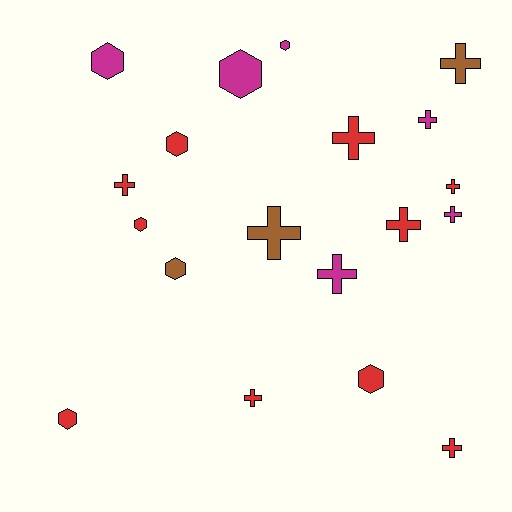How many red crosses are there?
There are 6 red crosses.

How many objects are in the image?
There are 19 objects.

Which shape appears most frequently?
Cross, with 11 objects.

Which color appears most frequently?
Red, with 10 objects.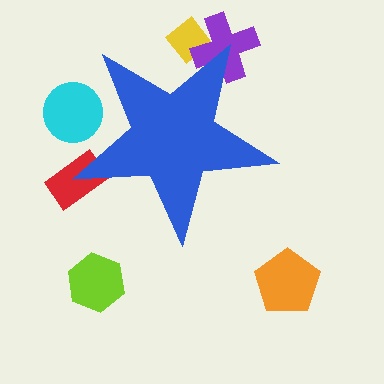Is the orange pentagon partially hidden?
No, the orange pentagon is fully visible.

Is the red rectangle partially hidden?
Yes, the red rectangle is partially hidden behind the blue star.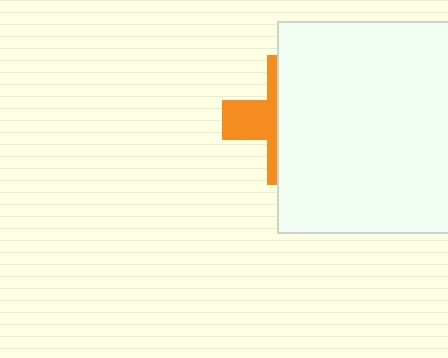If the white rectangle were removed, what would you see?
You would see the complete orange cross.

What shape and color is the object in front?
The object in front is a white rectangle.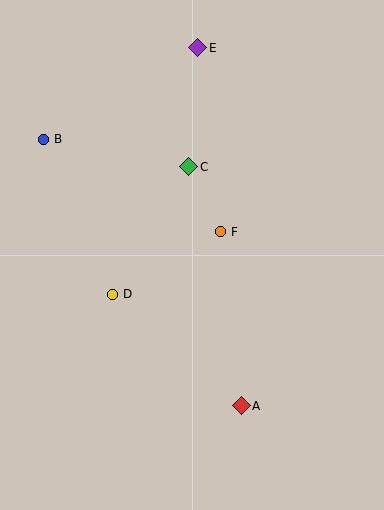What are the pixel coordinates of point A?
Point A is at (241, 406).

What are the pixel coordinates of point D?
Point D is at (112, 294).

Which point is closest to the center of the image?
Point F at (220, 232) is closest to the center.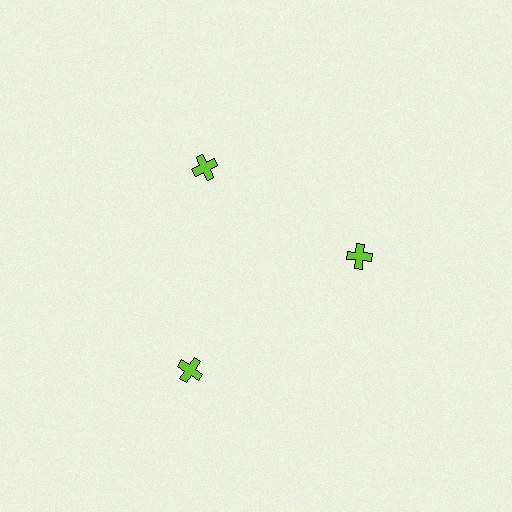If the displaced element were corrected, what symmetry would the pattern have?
It would have 3-fold rotational symmetry — the pattern would map onto itself every 120 degrees.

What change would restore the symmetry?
The symmetry would be restored by moving it inward, back onto the ring so that all 3 crosses sit at equal angles and equal distance from the center.